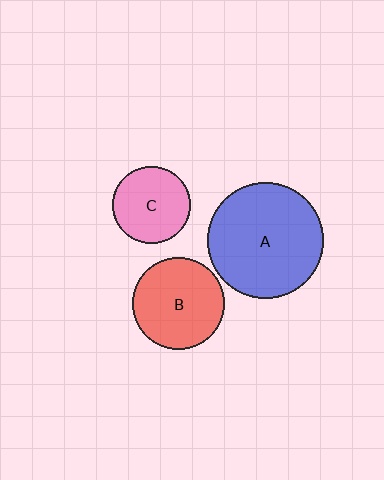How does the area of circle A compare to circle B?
Approximately 1.6 times.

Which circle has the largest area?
Circle A (blue).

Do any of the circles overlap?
No, none of the circles overlap.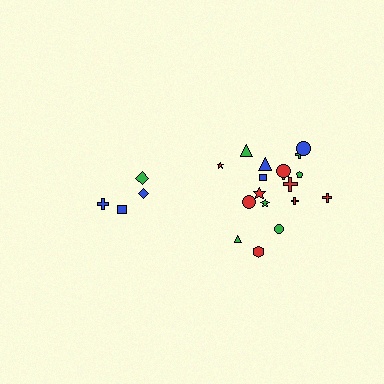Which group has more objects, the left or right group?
The right group.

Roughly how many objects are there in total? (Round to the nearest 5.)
Roughly 20 objects in total.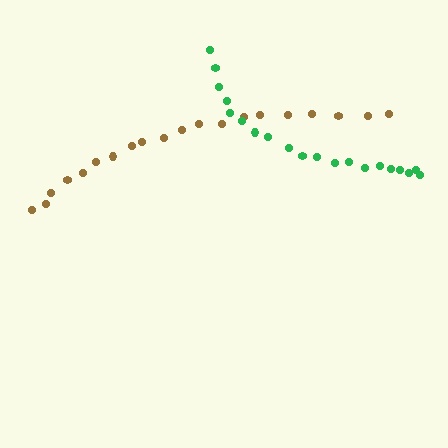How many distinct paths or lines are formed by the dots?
There are 2 distinct paths.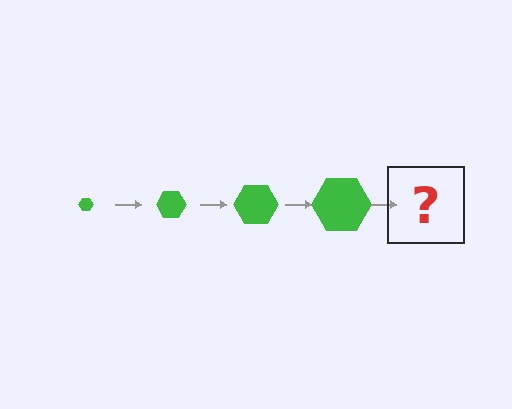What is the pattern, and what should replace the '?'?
The pattern is that the hexagon gets progressively larger each step. The '?' should be a green hexagon, larger than the previous one.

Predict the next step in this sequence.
The next step is a green hexagon, larger than the previous one.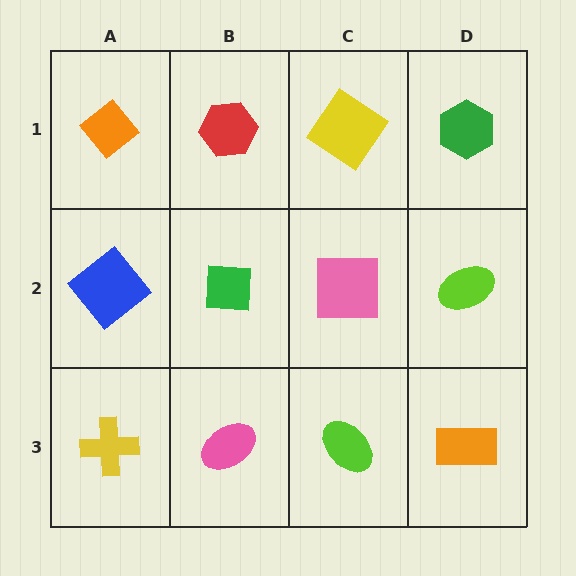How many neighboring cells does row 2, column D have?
3.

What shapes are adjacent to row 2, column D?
A green hexagon (row 1, column D), an orange rectangle (row 3, column D), a pink square (row 2, column C).